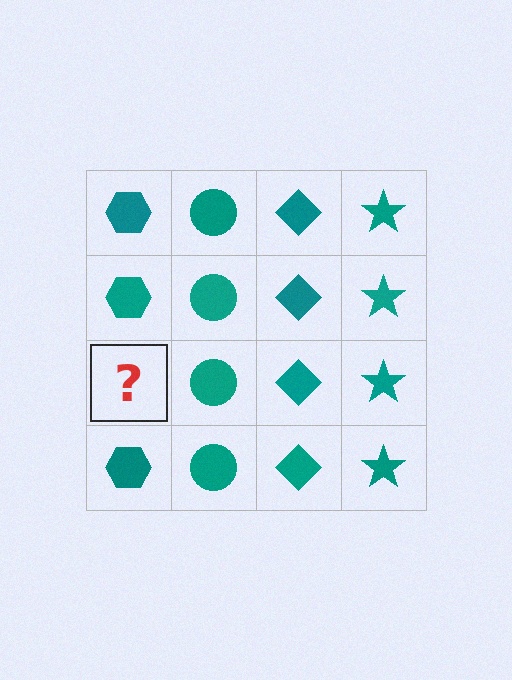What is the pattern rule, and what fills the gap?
The rule is that each column has a consistent shape. The gap should be filled with a teal hexagon.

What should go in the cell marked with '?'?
The missing cell should contain a teal hexagon.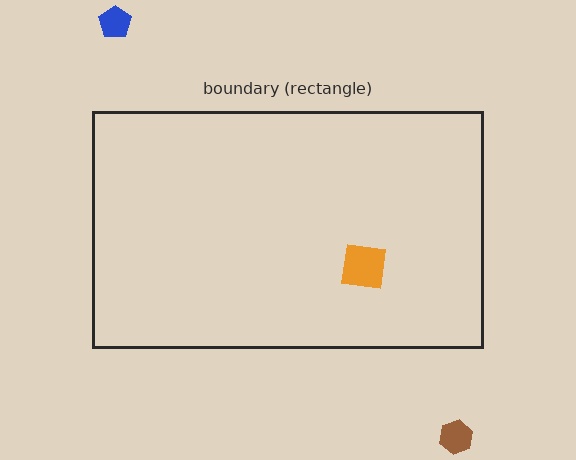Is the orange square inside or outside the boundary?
Inside.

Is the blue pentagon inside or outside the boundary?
Outside.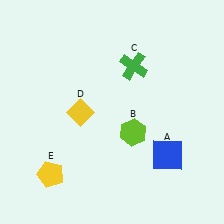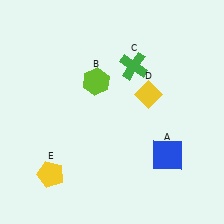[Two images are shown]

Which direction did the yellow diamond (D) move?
The yellow diamond (D) moved right.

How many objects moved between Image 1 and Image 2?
2 objects moved between the two images.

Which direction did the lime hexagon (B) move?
The lime hexagon (B) moved up.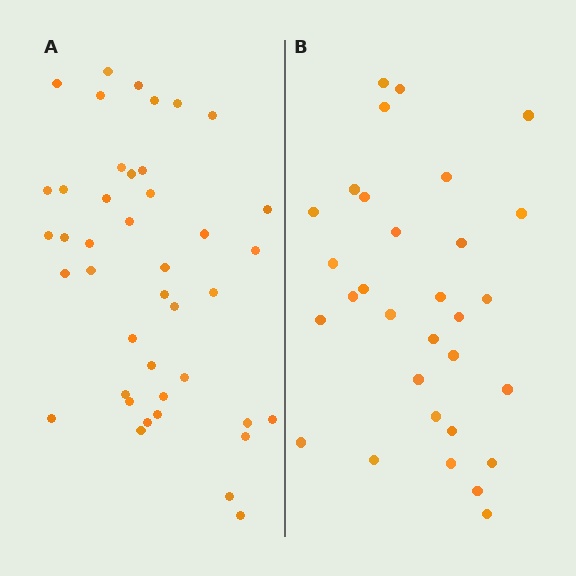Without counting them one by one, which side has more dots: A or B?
Region A (the left region) has more dots.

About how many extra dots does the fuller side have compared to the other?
Region A has roughly 12 or so more dots than region B.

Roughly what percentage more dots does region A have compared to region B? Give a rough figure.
About 35% more.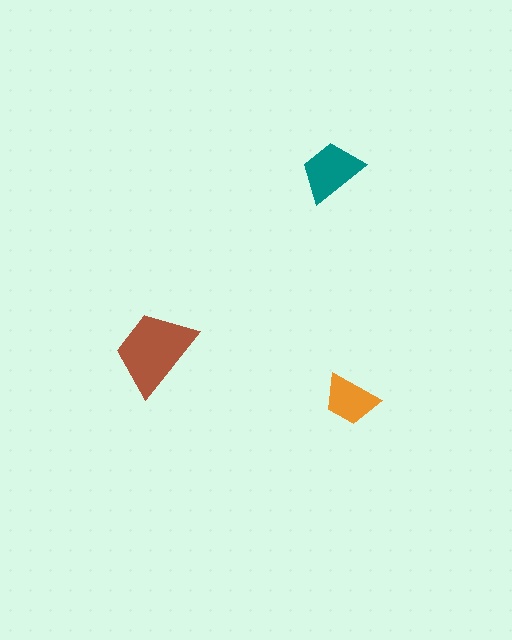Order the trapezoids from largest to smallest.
the brown one, the teal one, the orange one.